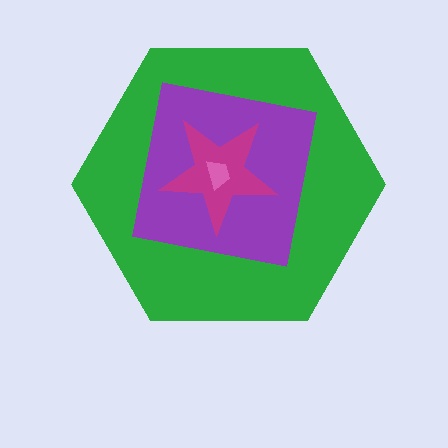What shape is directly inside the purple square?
The magenta star.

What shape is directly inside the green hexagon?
The purple square.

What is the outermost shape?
The green hexagon.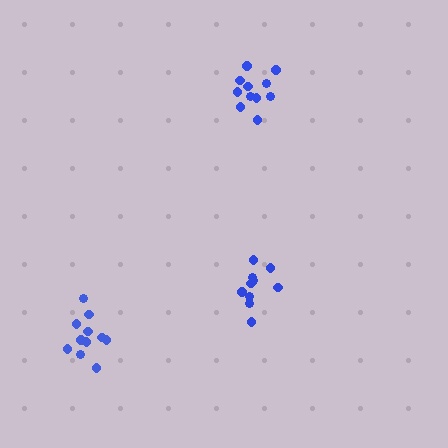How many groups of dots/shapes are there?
There are 3 groups.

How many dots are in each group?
Group 1: 11 dots, Group 2: 10 dots, Group 3: 11 dots (32 total).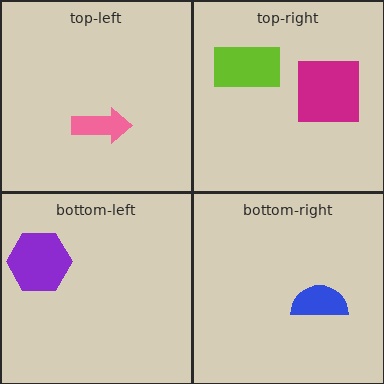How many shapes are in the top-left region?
1.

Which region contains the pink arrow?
The top-left region.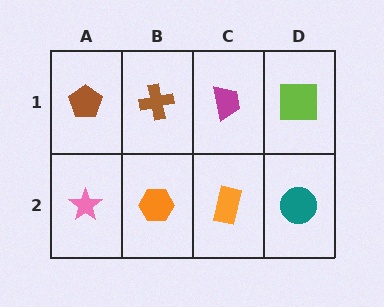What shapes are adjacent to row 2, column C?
A magenta trapezoid (row 1, column C), an orange hexagon (row 2, column B), a teal circle (row 2, column D).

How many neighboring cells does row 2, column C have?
3.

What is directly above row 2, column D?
A lime square.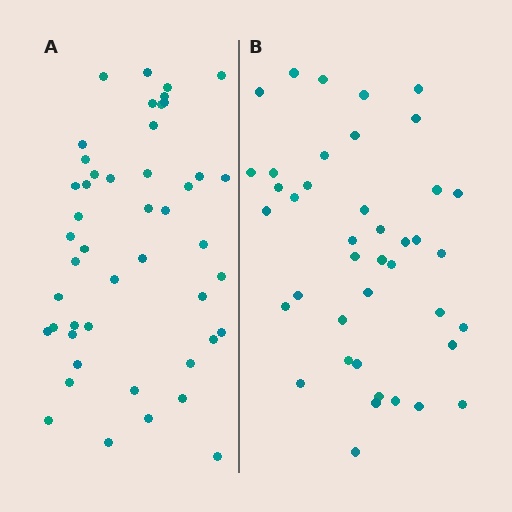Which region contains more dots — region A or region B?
Region A (the left region) has more dots.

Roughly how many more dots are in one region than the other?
Region A has about 6 more dots than region B.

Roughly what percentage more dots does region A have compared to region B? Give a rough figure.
About 15% more.